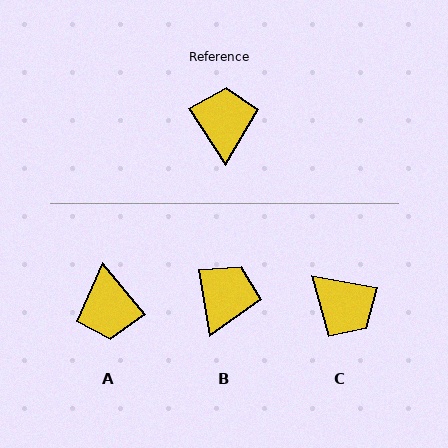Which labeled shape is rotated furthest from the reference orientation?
A, about 173 degrees away.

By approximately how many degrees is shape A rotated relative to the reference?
Approximately 173 degrees clockwise.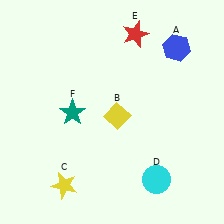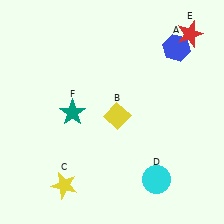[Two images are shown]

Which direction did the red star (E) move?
The red star (E) moved right.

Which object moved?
The red star (E) moved right.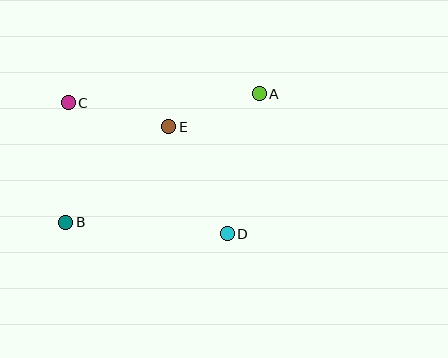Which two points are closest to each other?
Points A and E are closest to each other.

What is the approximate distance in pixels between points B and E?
The distance between B and E is approximately 141 pixels.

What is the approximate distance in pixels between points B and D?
The distance between B and D is approximately 162 pixels.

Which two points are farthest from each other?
Points A and B are farthest from each other.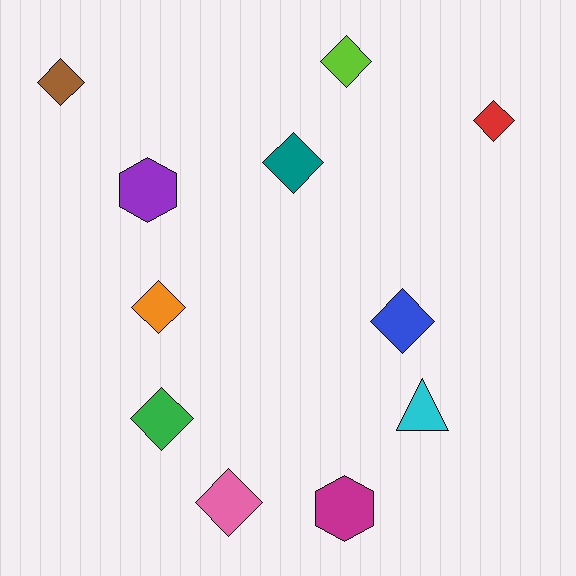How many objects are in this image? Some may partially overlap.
There are 11 objects.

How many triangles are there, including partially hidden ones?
There is 1 triangle.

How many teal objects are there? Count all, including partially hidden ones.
There is 1 teal object.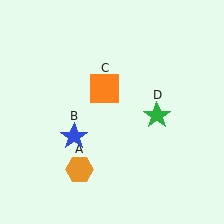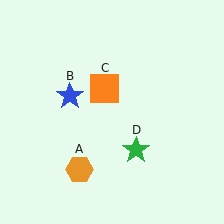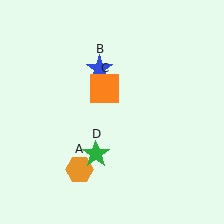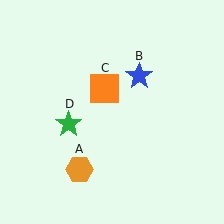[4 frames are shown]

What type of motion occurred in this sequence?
The blue star (object B), green star (object D) rotated clockwise around the center of the scene.